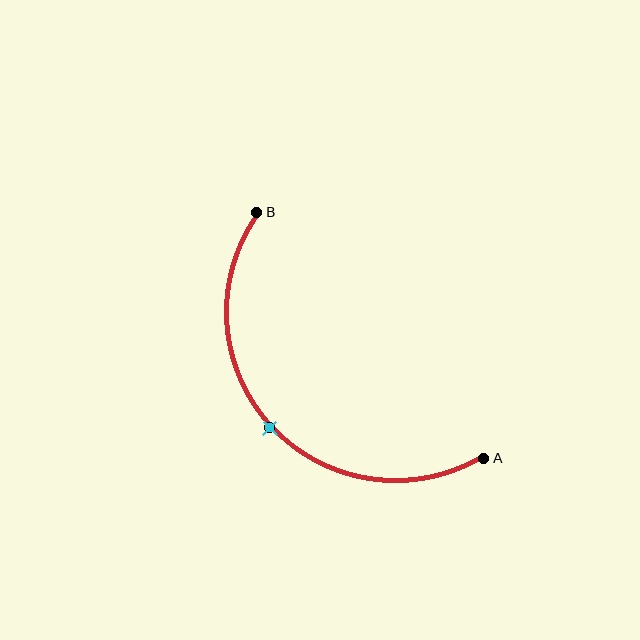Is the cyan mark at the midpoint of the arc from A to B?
Yes. The cyan mark lies on the arc at equal arc-length from both A and B — it is the arc midpoint.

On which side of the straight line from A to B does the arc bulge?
The arc bulges below and to the left of the straight line connecting A and B.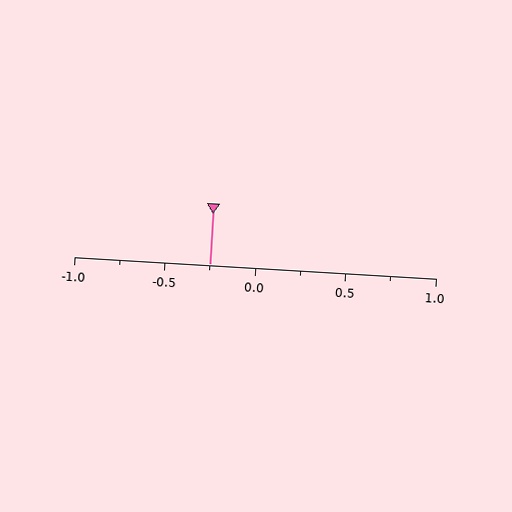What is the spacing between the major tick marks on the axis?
The major ticks are spaced 0.5 apart.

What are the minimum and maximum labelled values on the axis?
The axis runs from -1.0 to 1.0.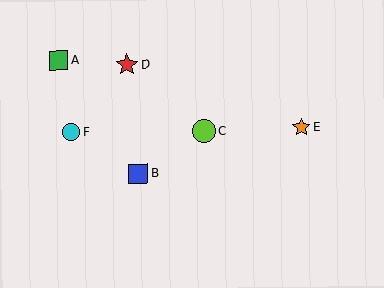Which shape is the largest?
The lime circle (labeled C) is the largest.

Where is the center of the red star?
The center of the red star is at (127, 65).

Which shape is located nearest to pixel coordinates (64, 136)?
The cyan circle (labeled F) at (71, 133) is nearest to that location.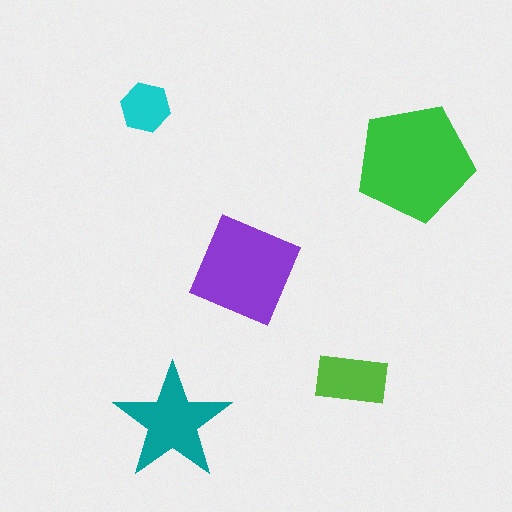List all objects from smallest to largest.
The cyan hexagon, the lime rectangle, the teal star, the purple diamond, the green pentagon.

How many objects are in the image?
There are 5 objects in the image.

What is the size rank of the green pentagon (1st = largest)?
1st.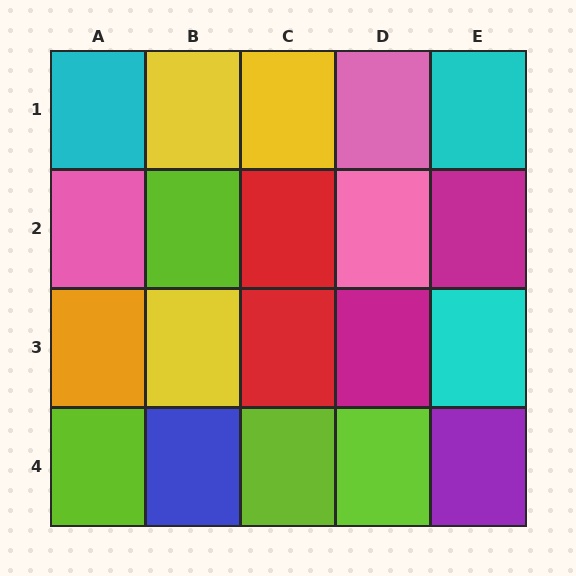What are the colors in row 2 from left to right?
Pink, lime, red, pink, magenta.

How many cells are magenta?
2 cells are magenta.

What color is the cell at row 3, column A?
Orange.